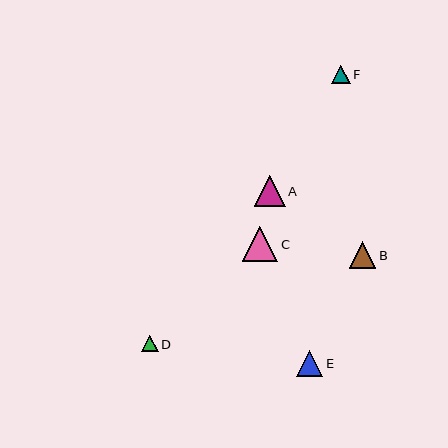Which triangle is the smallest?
Triangle D is the smallest with a size of approximately 16 pixels.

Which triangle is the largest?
Triangle C is the largest with a size of approximately 35 pixels.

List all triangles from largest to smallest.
From largest to smallest: C, A, E, B, F, D.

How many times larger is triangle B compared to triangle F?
Triangle B is approximately 1.4 times the size of triangle F.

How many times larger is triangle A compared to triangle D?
Triangle A is approximately 1.9 times the size of triangle D.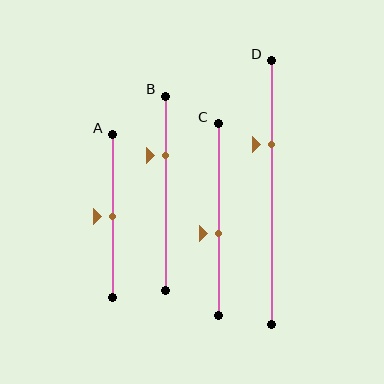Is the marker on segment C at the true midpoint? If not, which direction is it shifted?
No, the marker on segment C is shifted downward by about 7% of the segment length.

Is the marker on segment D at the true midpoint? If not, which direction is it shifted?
No, the marker on segment D is shifted upward by about 18% of the segment length.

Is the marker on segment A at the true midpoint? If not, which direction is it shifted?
Yes, the marker on segment A is at the true midpoint.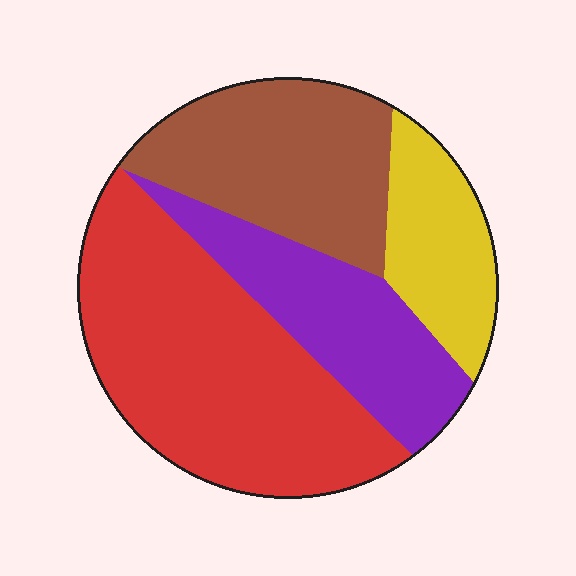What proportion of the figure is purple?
Purple covers around 20% of the figure.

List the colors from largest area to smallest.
From largest to smallest: red, brown, purple, yellow.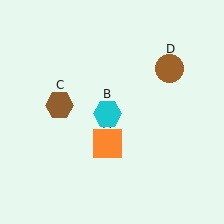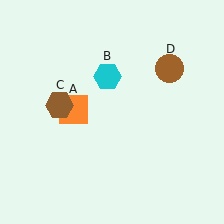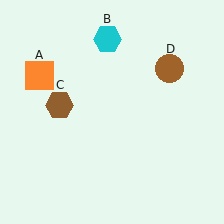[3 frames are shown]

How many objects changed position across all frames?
2 objects changed position: orange square (object A), cyan hexagon (object B).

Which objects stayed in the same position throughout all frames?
Brown hexagon (object C) and brown circle (object D) remained stationary.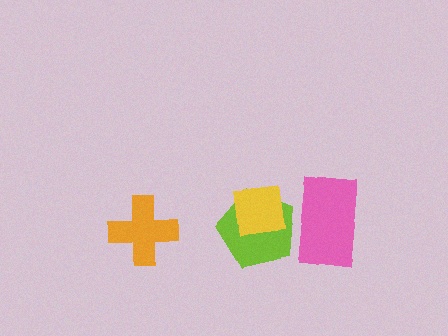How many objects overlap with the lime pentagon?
2 objects overlap with the lime pentagon.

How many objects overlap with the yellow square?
1 object overlaps with the yellow square.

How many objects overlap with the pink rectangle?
1 object overlaps with the pink rectangle.